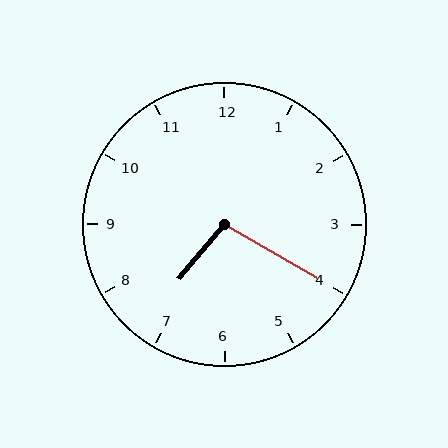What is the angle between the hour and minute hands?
Approximately 100 degrees.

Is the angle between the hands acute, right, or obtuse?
It is obtuse.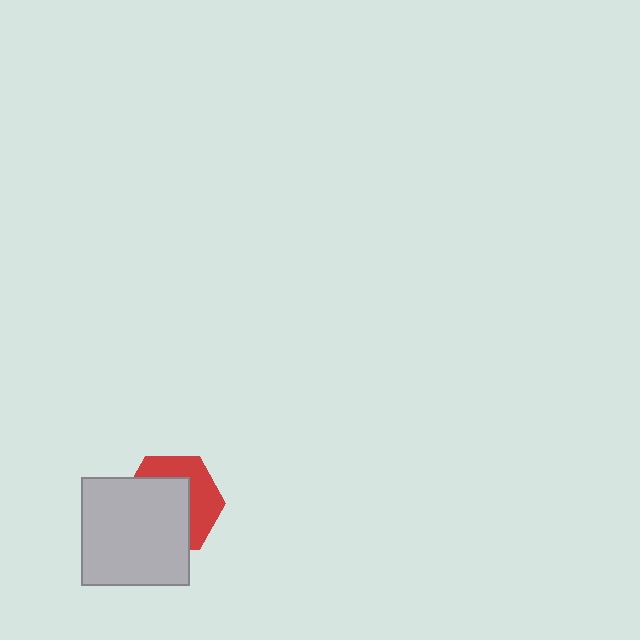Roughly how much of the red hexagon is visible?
A small part of it is visible (roughly 43%).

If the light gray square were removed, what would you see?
You would see the complete red hexagon.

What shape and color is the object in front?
The object in front is a light gray square.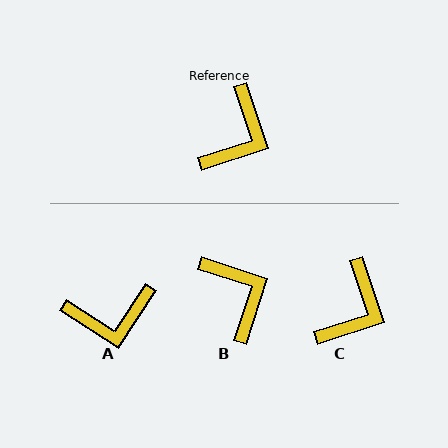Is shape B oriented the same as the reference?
No, it is off by about 54 degrees.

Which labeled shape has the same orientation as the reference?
C.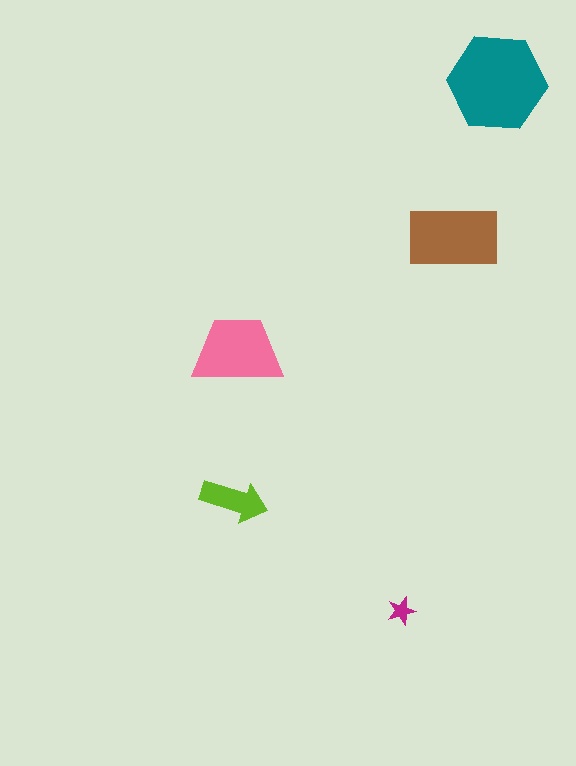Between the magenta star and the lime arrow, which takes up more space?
The lime arrow.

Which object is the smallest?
The magenta star.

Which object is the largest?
The teal hexagon.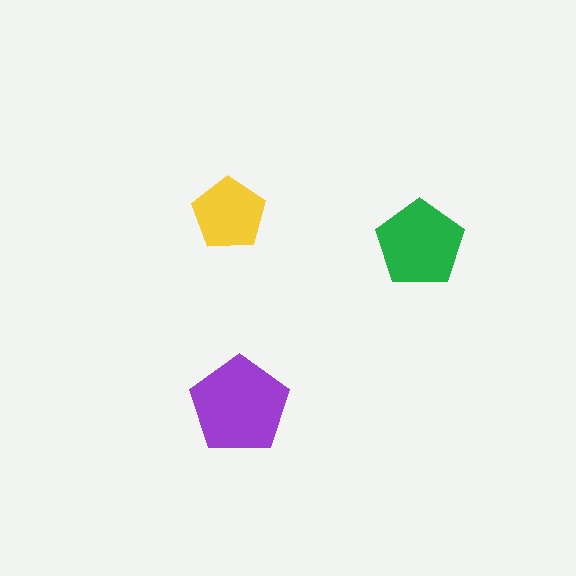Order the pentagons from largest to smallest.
the purple one, the green one, the yellow one.